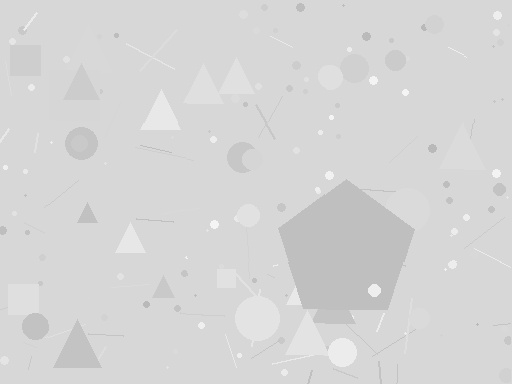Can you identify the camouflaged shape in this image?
The camouflaged shape is a pentagon.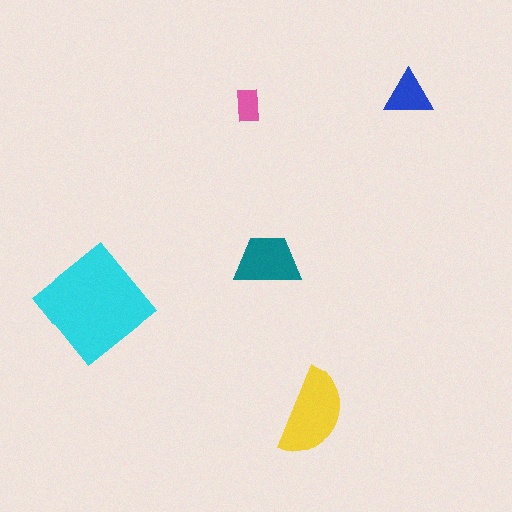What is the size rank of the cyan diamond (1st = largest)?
1st.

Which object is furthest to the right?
The blue triangle is rightmost.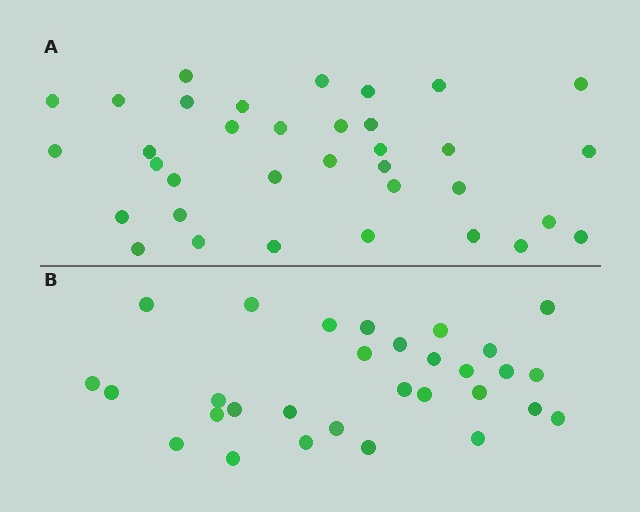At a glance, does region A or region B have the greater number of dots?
Region A (the top region) has more dots.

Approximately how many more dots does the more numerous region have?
Region A has about 5 more dots than region B.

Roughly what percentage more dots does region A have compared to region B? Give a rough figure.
About 15% more.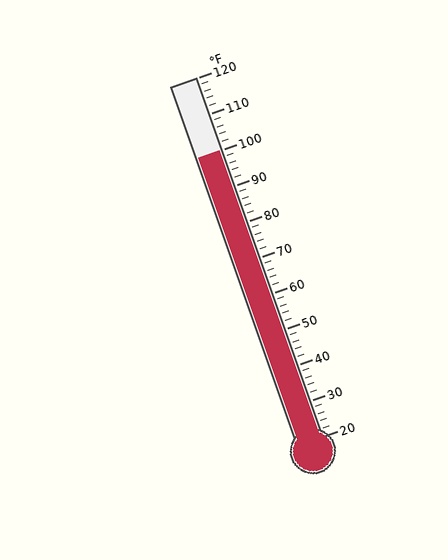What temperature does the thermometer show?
The thermometer shows approximately 100°F.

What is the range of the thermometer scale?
The thermometer scale ranges from 20°F to 120°F.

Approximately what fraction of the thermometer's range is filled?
The thermometer is filled to approximately 80% of its range.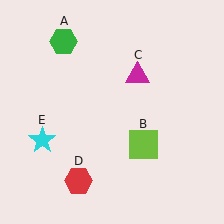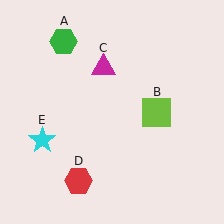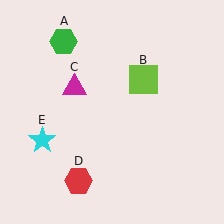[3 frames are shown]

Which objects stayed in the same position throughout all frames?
Green hexagon (object A) and red hexagon (object D) and cyan star (object E) remained stationary.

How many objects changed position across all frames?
2 objects changed position: lime square (object B), magenta triangle (object C).